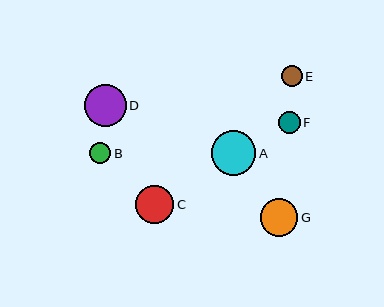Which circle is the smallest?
Circle E is the smallest with a size of approximately 21 pixels.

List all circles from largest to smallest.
From largest to smallest: A, D, C, G, F, B, E.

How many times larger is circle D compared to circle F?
Circle D is approximately 1.9 times the size of circle F.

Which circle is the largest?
Circle A is the largest with a size of approximately 44 pixels.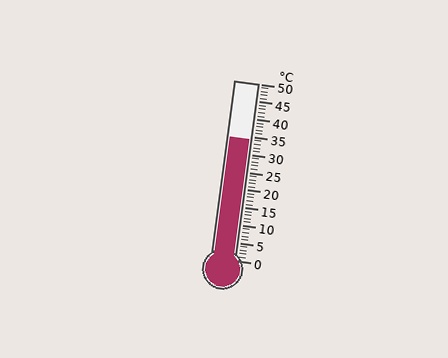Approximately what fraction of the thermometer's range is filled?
The thermometer is filled to approximately 70% of its range.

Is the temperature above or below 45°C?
The temperature is below 45°C.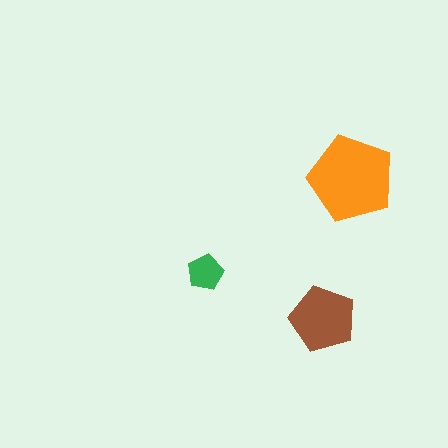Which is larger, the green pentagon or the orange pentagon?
The orange one.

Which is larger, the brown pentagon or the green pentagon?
The brown one.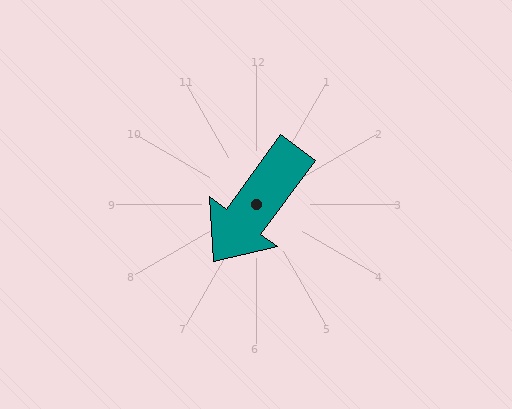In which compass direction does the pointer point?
Southwest.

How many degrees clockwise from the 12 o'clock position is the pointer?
Approximately 216 degrees.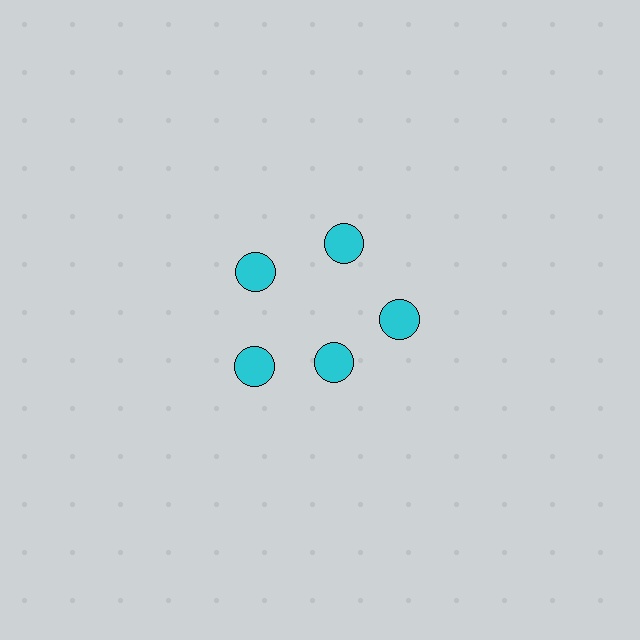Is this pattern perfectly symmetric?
No. The 5 cyan circles are arranged in a ring, but one element near the 5 o'clock position is pulled inward toward the center, breaking the 5-fold rotational symmetry.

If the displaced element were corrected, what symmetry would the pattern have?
It would have 5-fold rotational symmetry — the pattern would map onto itself every 72 degrees.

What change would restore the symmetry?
The symmetry would be restored by moving it outward, back onto the ring so that all 5 circles sit at equal angles and equal distance from the center.